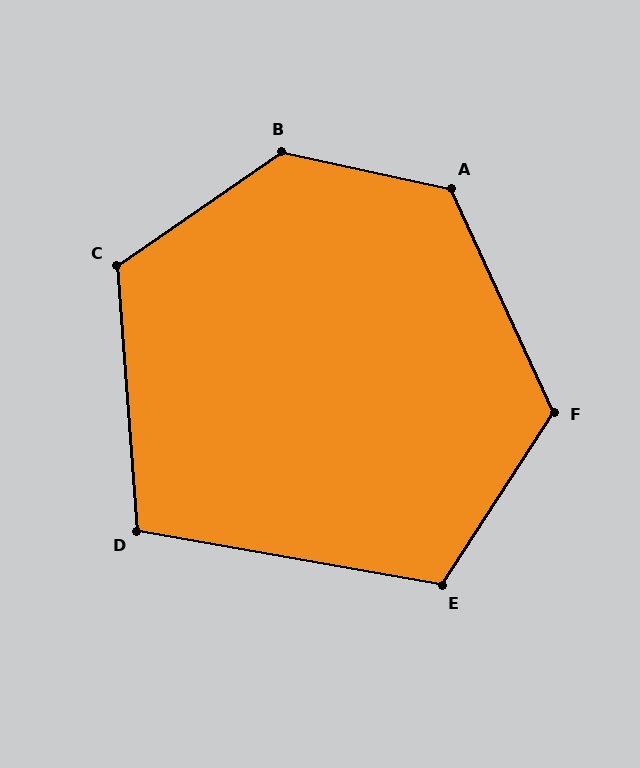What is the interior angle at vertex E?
Approximately 113 degrees (obtuse).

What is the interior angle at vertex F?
Approximately 123 degrees (obtuse).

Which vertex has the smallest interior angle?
D, at approximately 104 degrees.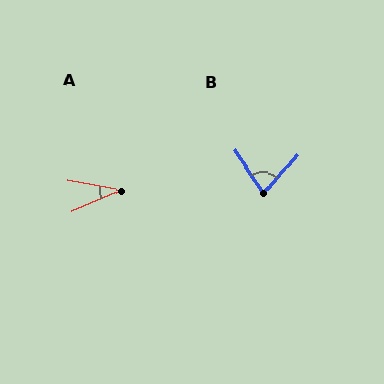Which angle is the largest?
B, at approximately 75 degrees.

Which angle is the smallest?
A, at approximately 33 degrees.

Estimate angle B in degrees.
Approximately 75 degrees.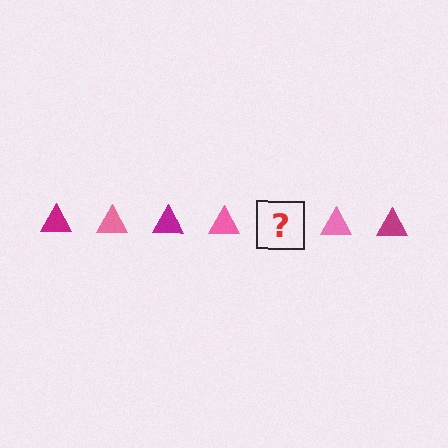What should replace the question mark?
The question mark should be replaced with a magenta triangle.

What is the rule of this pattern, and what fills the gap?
The rule is that the pattern cycles through magenta, pink triangles. The gap should be filled with a magenta triangle.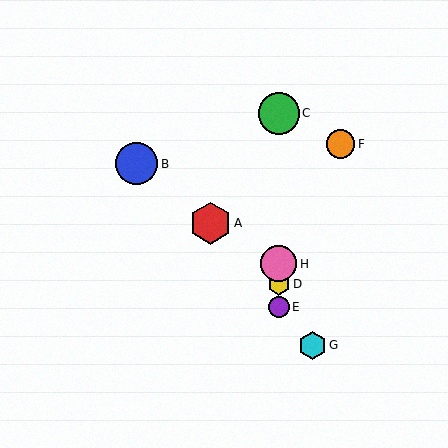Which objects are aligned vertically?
Objects C, D, E, H are aligned vertically.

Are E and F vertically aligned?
No, E is at x≈279 and F is at x≈340.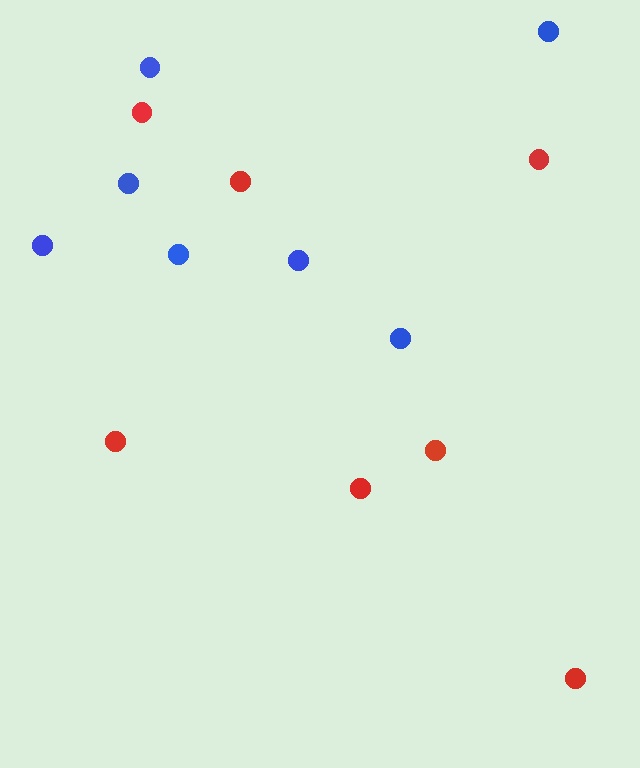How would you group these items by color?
There are 2 groups: one group of blue circles (7) and one group of red circles (7).